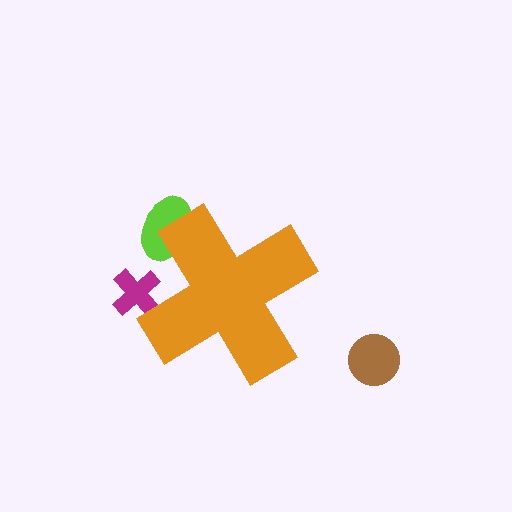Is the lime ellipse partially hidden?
Yes, the lime ellipse is partially hidden behind the orange cross.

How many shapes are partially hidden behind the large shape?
2 shapes are partially hidden.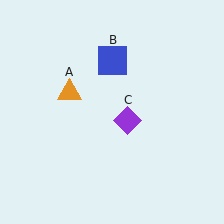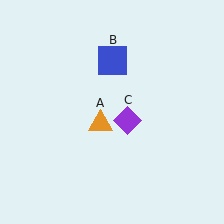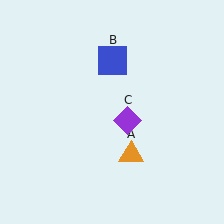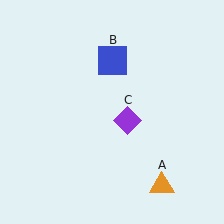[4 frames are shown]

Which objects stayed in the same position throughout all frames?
Blue square (object B) and purple diamond (object C) remained stationary.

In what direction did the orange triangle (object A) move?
The orange triangle (object A) moved down and to the right.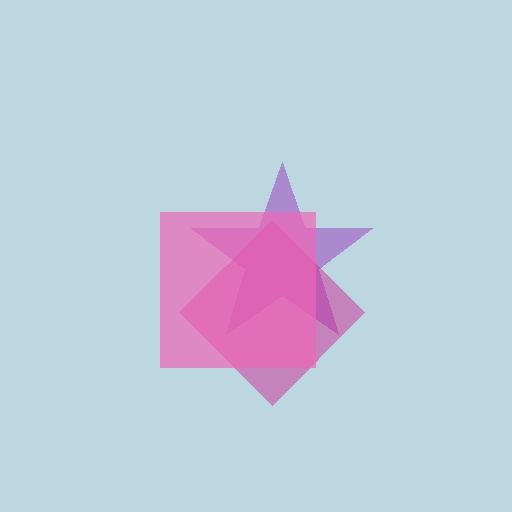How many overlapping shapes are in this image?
There are 3 overlapping shapes in the image.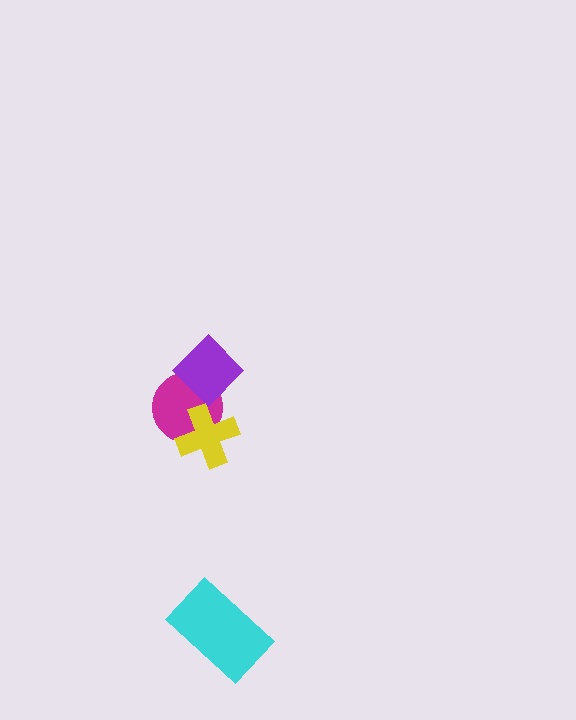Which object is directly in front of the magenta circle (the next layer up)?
The purple diamond is directly in front of the magenta circle.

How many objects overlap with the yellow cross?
1 object overlaps with the yellow cross.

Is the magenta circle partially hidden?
Yes, it is partially covered by another shape.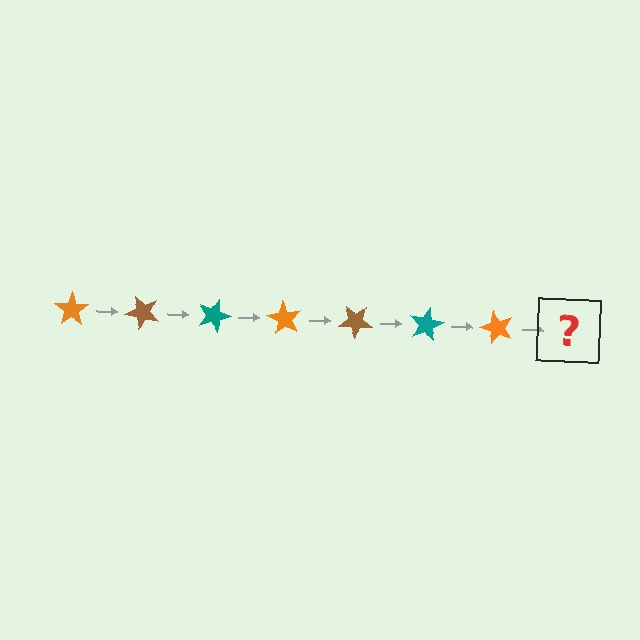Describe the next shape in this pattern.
It should be a brown star, rotated 315 degrees from the start.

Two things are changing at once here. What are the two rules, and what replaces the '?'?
The two rules are that it rotates 45 degrees each step and the color cycles through orange, brown, and teal. The '?' should be a brown star, rotated 315 degrees from the start.